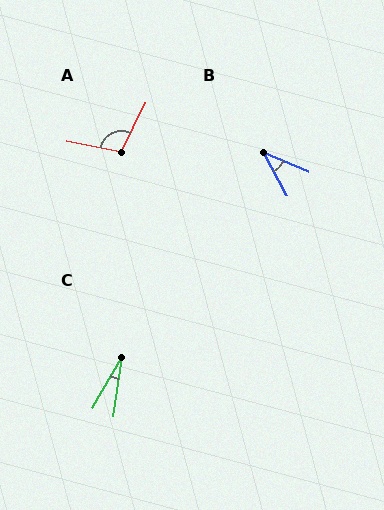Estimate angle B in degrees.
Approximately 38 degrees.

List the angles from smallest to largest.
C (22°), B (38°), A (104°).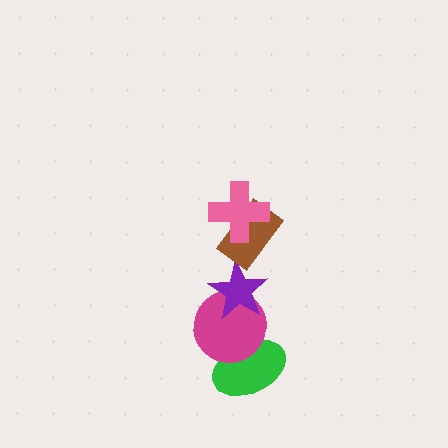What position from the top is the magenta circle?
The magenta circle is 4th from the top.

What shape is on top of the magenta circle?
The purple star is on top of the magenta circle.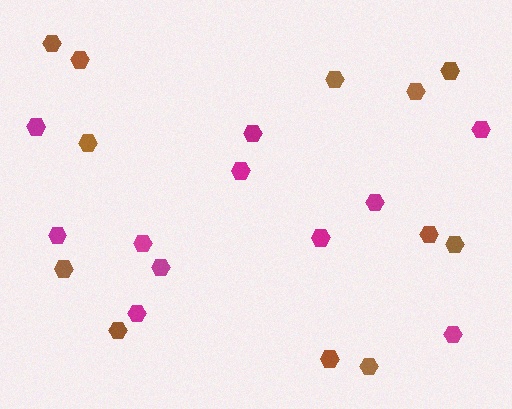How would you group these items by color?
There are 2 groups: one group of brown hexagons (12) and one group of magenta hexagons (11).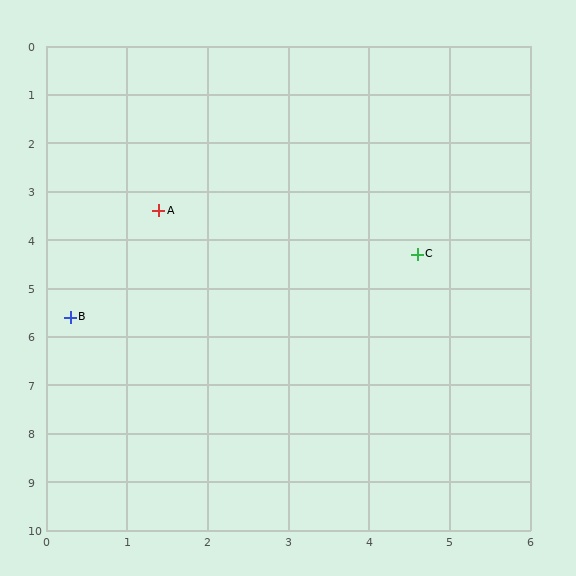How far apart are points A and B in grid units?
Points A and B are about 2.5 grid units apart.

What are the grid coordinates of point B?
Point B is at approximately (0.3, 5.6).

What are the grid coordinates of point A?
Point A is at approximately (1.4, 3.4).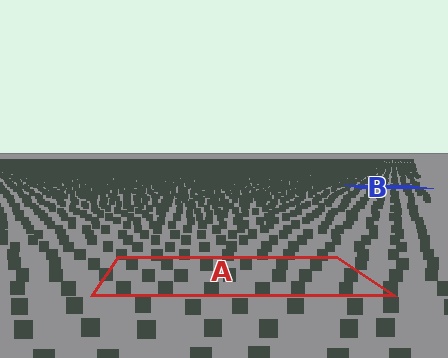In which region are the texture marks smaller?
The texture marks are smaller in region B, because it is farther away.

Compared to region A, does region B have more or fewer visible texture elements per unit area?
Region B has more texture elements per unit area — they are packed more densely because it is farther away.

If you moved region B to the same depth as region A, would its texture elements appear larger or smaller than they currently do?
They would appear larger. At a closer depth, the same texture elements are projected at a bigger on-screen size.